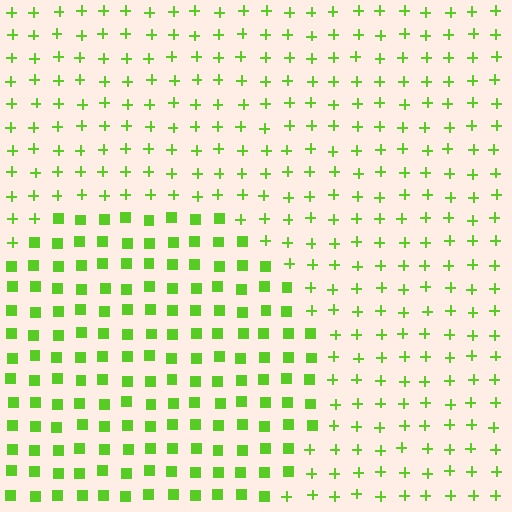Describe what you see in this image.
The image is filled with small lime elements arranged in a uniform grid. A circle-shaped region contains squares, while the surrounding area contains plus signs. The boundary is defined purely by the change in element shape.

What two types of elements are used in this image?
The image uses squares inside the circle region and plus signs outside it.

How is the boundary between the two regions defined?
The boundary is defined by a change in element shape: squares inside vs. plus signs outside. All elements share the same color and spacing.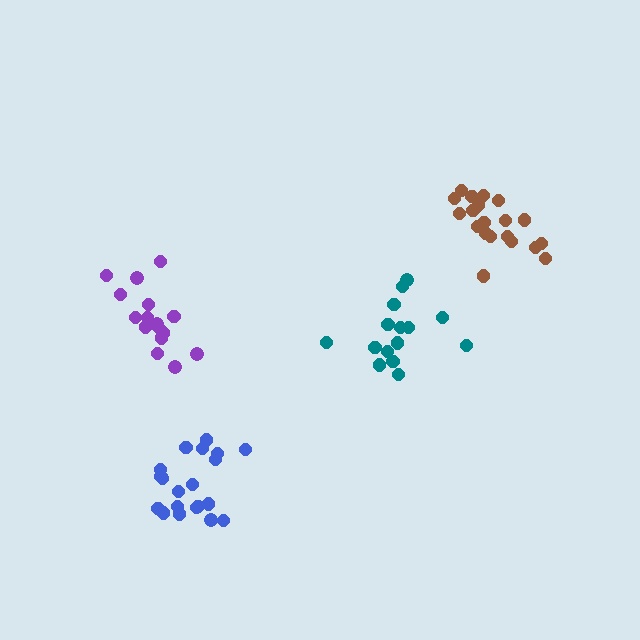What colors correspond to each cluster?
The clusters are colored: brown, teal, blue, purple.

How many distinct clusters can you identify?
There are 4 distinct clusters.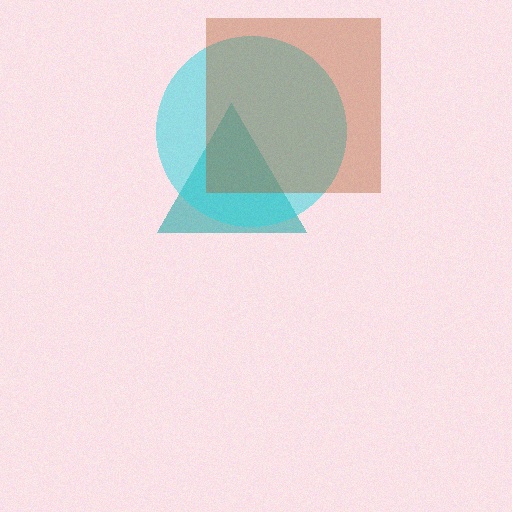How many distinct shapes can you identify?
There are 3 distinct shapes: a teal triangle, a cyan circle, a brown square.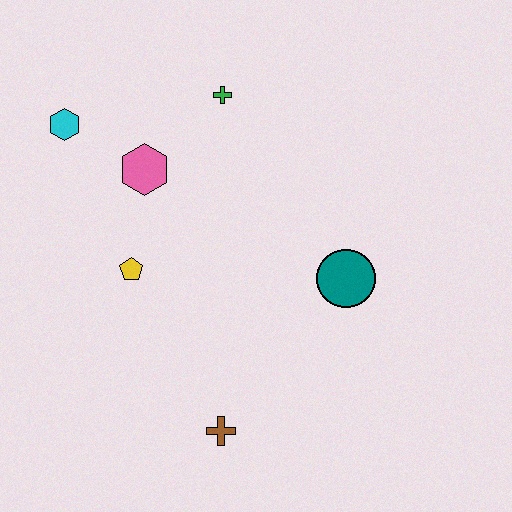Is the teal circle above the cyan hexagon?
No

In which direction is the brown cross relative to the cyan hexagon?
The brown cross is below the cyan hexagon.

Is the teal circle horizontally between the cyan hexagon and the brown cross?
No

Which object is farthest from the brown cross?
The cyan hexagon is farthest from the brown cross.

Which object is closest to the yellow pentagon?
The pink hexagon is closest to the yellow pentagon.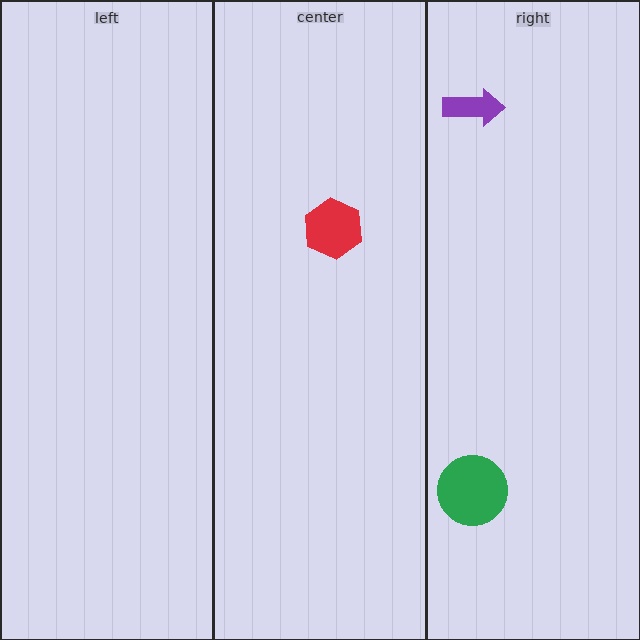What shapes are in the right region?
The purple arrow, the green circle.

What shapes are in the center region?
The red hexagon.